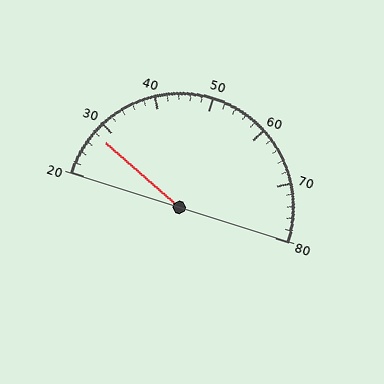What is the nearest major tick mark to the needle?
The nearest major tick mark is 30.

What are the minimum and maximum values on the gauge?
The gauge ranges from 20 to 80.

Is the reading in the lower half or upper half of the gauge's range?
The reading is in the lower half of the range (20 to 80).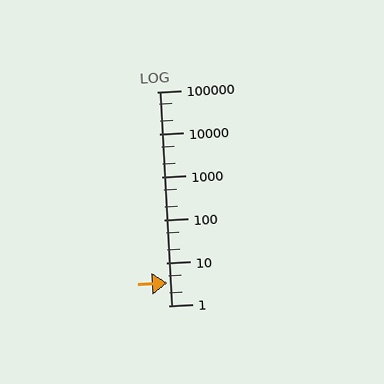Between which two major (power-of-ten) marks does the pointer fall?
The pointer is between 1 and 10.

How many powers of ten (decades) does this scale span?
The scale spans 5 decades, from 1 to 100000.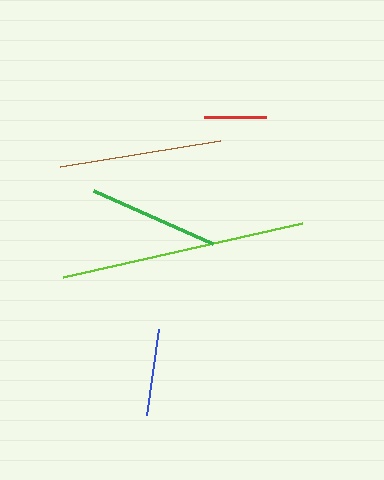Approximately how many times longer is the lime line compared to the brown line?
The lime line is approximately 1.5 times the length of the brown line.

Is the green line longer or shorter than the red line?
The green line is longer than the red line.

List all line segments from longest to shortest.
From longest to shortest: lime, brown, green, blue, red.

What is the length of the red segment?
The red segment is approximately 62 pixels long.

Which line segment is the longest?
The lime line is the longest at approximately 245 pixels.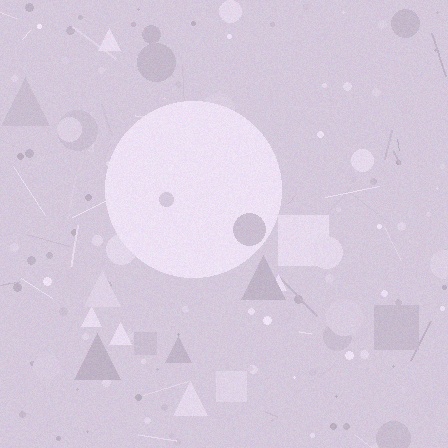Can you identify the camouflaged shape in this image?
The camouflaged shape is a circle.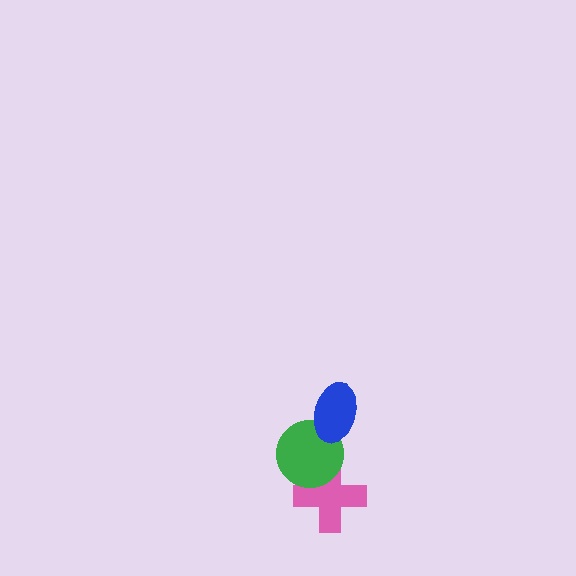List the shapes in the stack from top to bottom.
From top to bottom: the blue ellipse, the green circle, the pink cross.